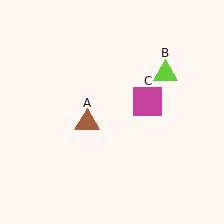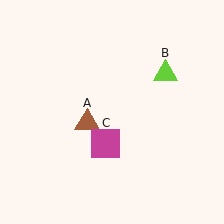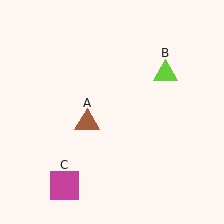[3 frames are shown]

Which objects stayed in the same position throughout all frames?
Brown triangle (object A) and lime triangle (object B) remained stationary.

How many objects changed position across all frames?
1 object changed position: magenta square (object C).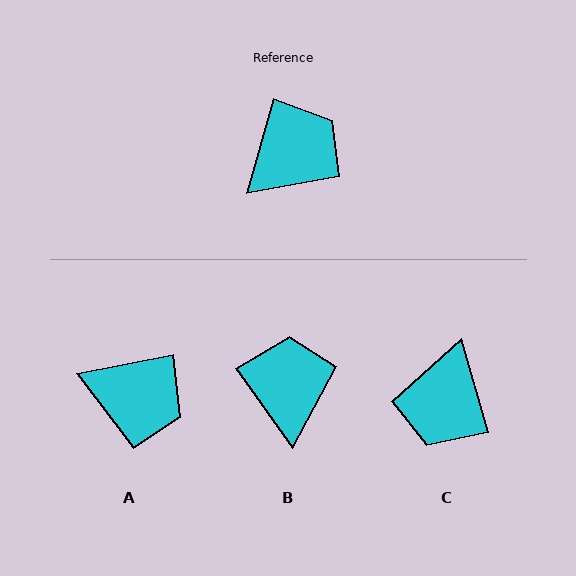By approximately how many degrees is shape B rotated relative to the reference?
Approximately 51 degrees counter-clockwise.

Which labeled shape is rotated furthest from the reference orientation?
C, about 148 degrees away.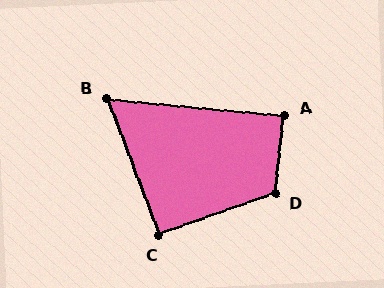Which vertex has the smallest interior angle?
B, at approximately 64 degrees.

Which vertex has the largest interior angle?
D, at approximately 116 degrees.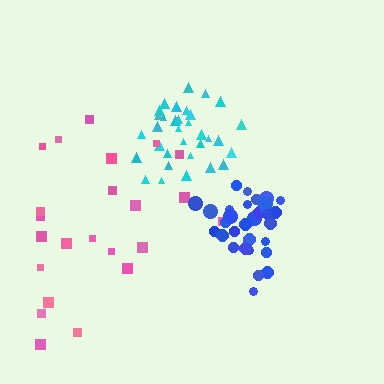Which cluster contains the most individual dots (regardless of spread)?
Cyan (33).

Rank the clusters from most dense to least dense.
blue, cyan, pink.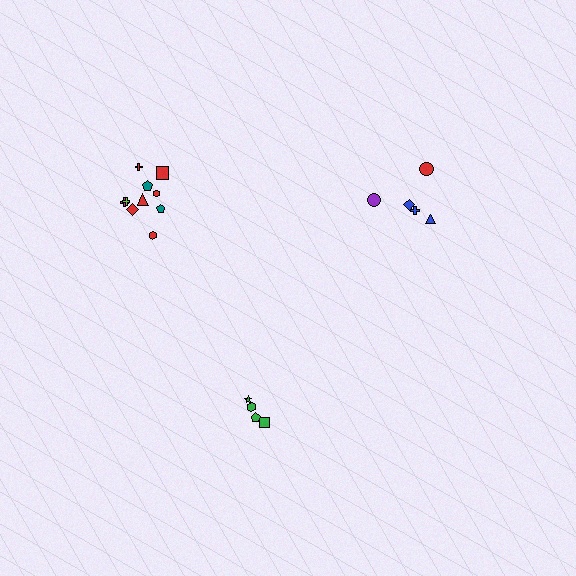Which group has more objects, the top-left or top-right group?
The top-left group.